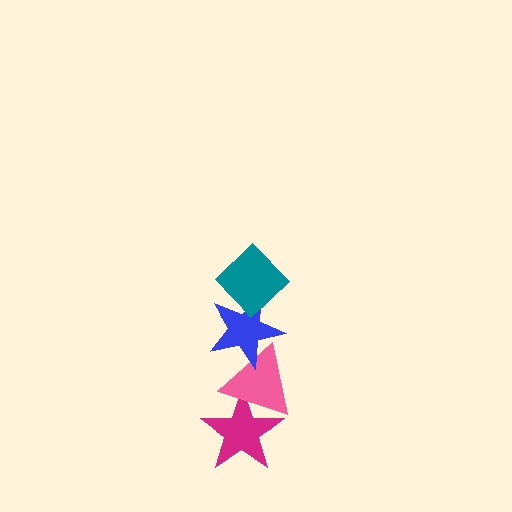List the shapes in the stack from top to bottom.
From top to bottom: the teal diamond, the blue star, the pink triangle, the magenta star.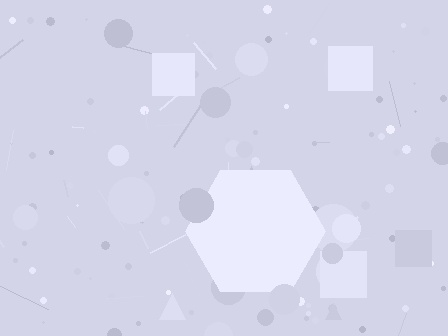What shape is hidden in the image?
A hexagon is hidden in the image.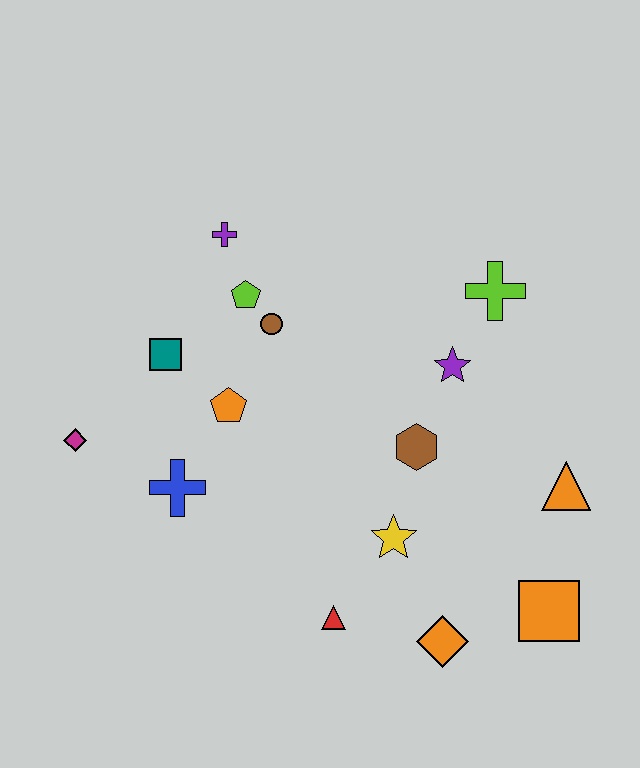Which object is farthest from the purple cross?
The orange square is farthest from the purple cross.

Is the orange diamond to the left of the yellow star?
No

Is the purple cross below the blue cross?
No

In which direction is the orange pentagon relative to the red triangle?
The orange pentagon is above the red triangle.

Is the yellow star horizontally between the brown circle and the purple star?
Yes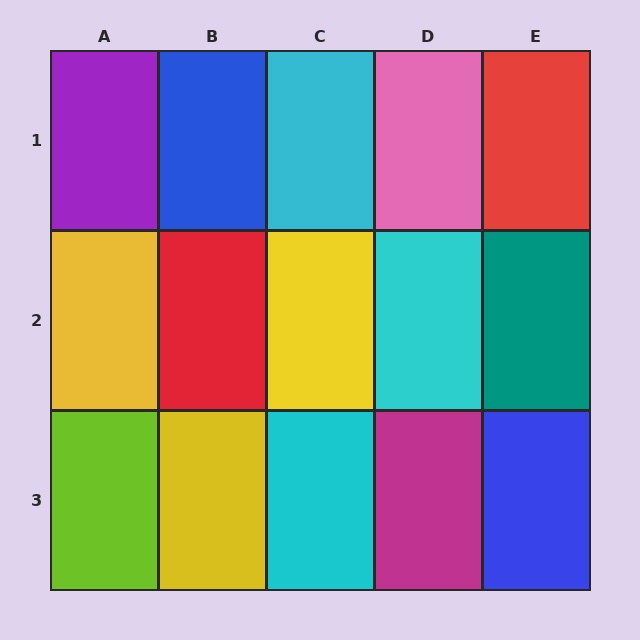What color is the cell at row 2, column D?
Cyan.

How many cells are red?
2 cells are red.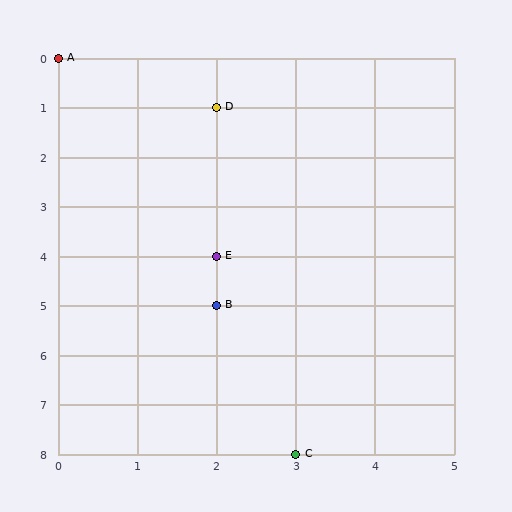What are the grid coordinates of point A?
Point A is at grid coordinates (0, 0).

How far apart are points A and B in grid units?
Points A and B are 2 columns and 5 rows apart (about 5.4 grid units diagonally).